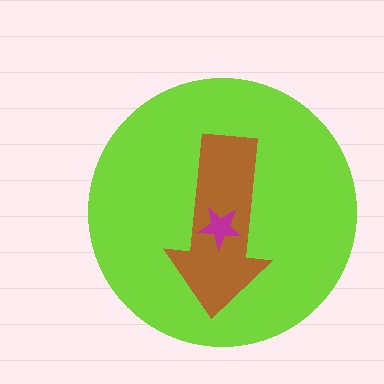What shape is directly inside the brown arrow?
The magenta star.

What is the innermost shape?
The magenta star.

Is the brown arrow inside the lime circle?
Yes.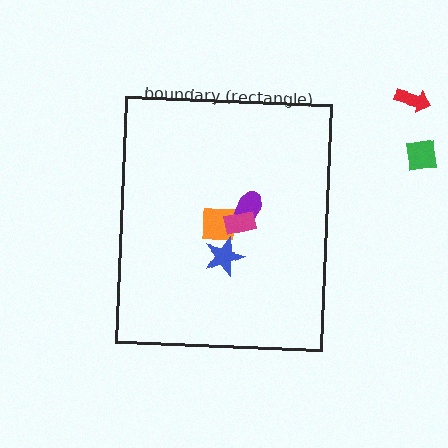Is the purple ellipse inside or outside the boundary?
Inside.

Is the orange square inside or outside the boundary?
Inside.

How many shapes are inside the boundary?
4 inside, 2 outside.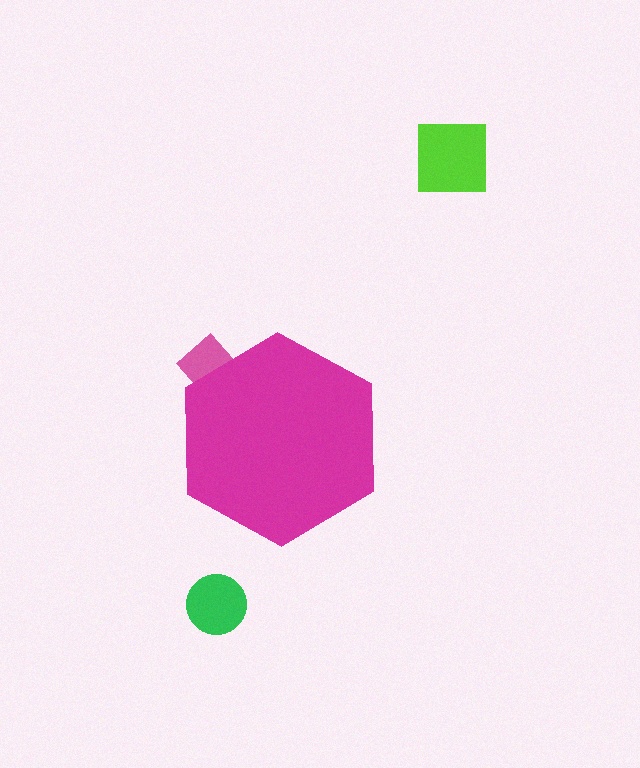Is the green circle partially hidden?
No, the green circle is fully visible.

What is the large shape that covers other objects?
A magenta hexagon.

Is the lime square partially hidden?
No, the lime square is fully visible.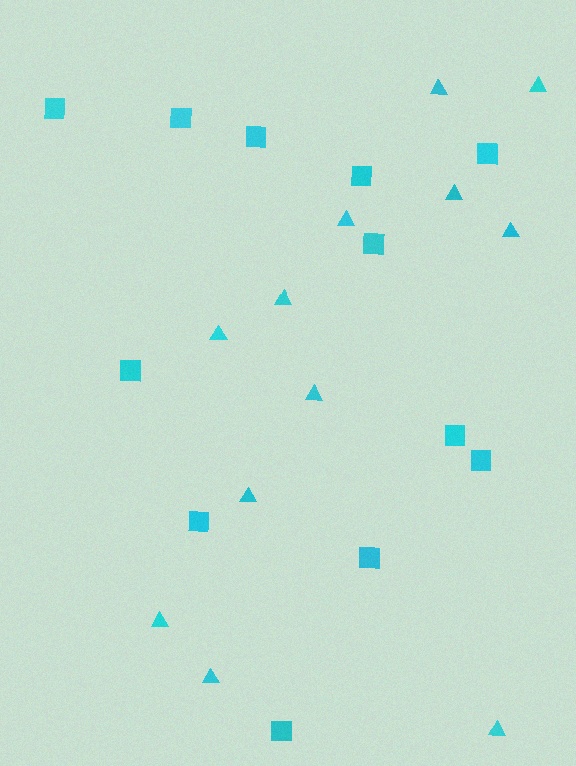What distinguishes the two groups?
There are 2 groups: one group of triangles (12) and one group of squares (12).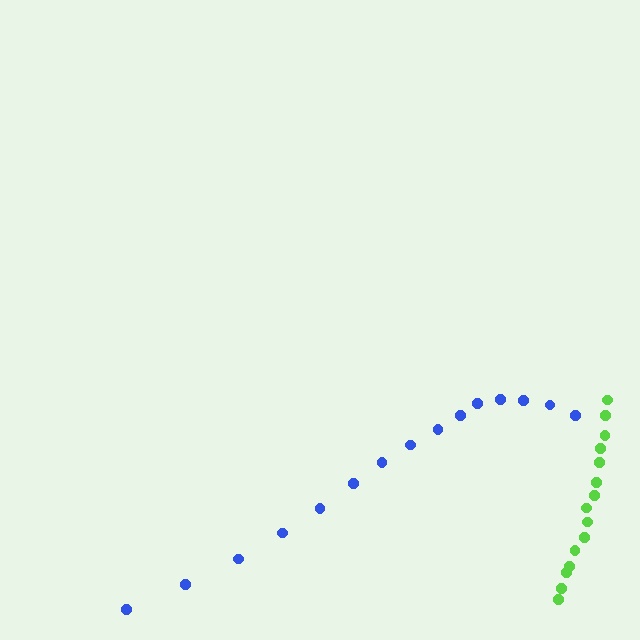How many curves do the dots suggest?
There are 2 distinct paths.